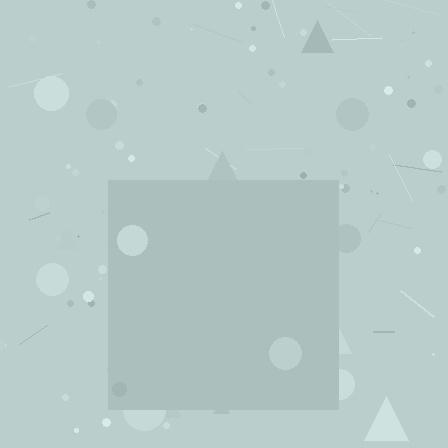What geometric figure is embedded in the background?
A square is embedded in the background.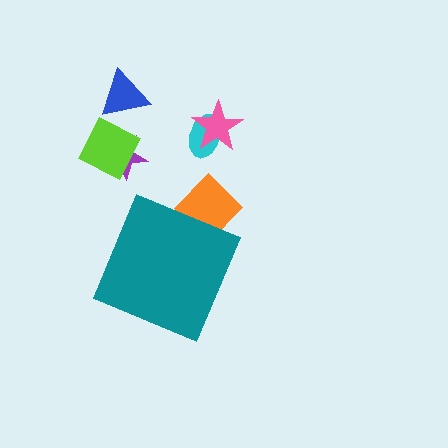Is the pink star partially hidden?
No, the pink star is fully visible.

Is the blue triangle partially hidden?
No, the blue triangle is fully visible.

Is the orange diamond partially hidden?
Yes, the orange diamond is partially hidden behind the teal diamond.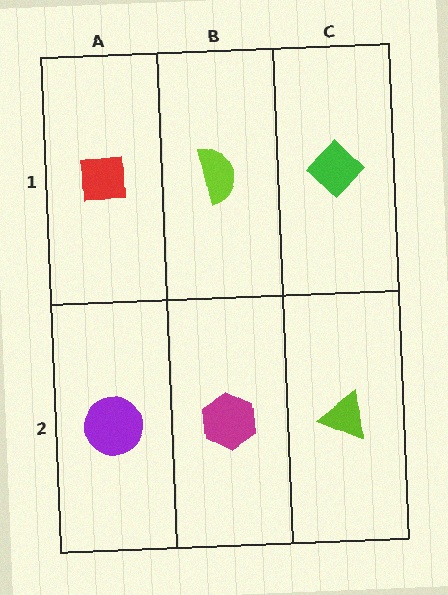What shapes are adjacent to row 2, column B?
A lime semicircle (row 1, column B), a purple circle (row 2, column A), a lime triangle (row 2, column C).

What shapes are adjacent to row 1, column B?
A magenta hexagon (row 2, column B), a red square (row 1, column A), a green diamond (row 1, column C).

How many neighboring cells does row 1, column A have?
2.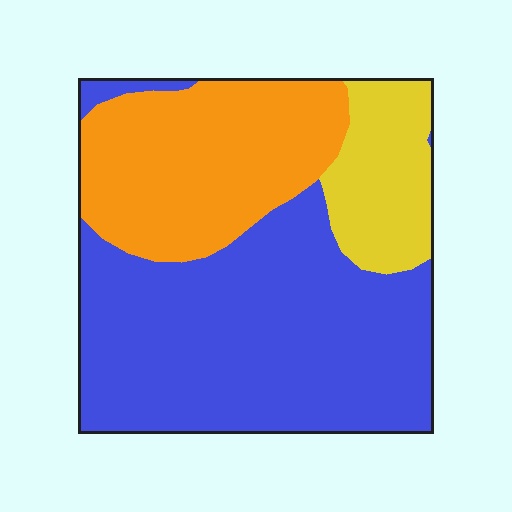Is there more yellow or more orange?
Orange.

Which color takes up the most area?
Blue, at roughly 55%.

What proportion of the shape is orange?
Orange covers around 30% of the shape.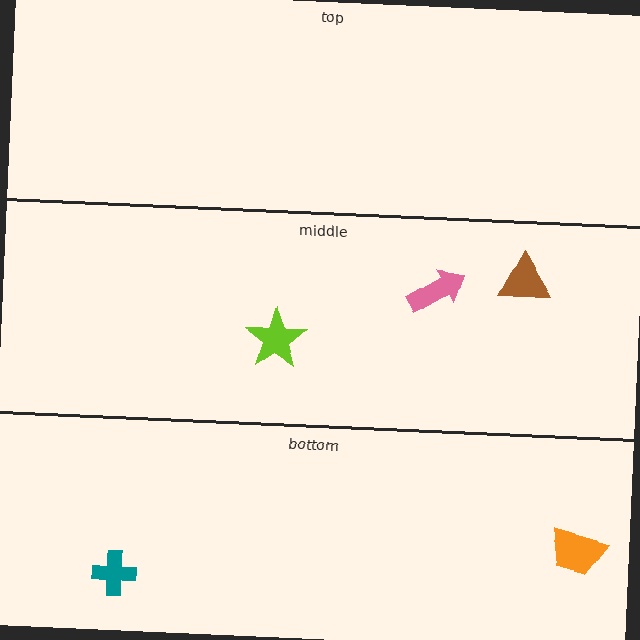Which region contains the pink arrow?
The middle region.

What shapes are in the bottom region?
The teal cross, the orange trapezoid.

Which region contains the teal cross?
The bottom region.